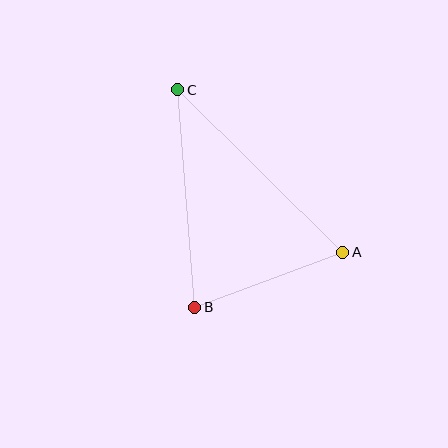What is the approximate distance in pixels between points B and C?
The distance between B and C is approximately 218 pixels.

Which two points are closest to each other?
Points A and B are closest to each other.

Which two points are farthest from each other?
Points A and C are farthest from each other.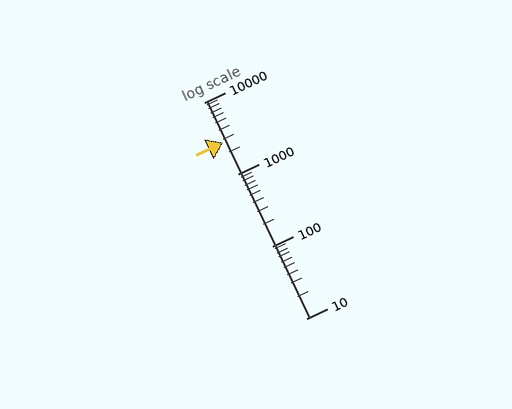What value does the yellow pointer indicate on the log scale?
The pointer indicates approximately 2800.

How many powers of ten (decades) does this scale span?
The scale spans 3 decades, from 10 to 10000.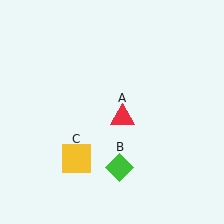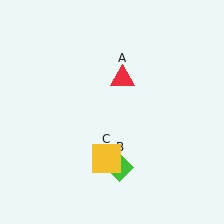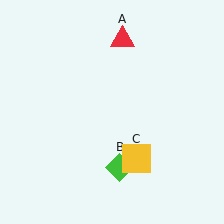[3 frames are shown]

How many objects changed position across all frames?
2 objects changed position: red triangle (object A), yellow square (object C).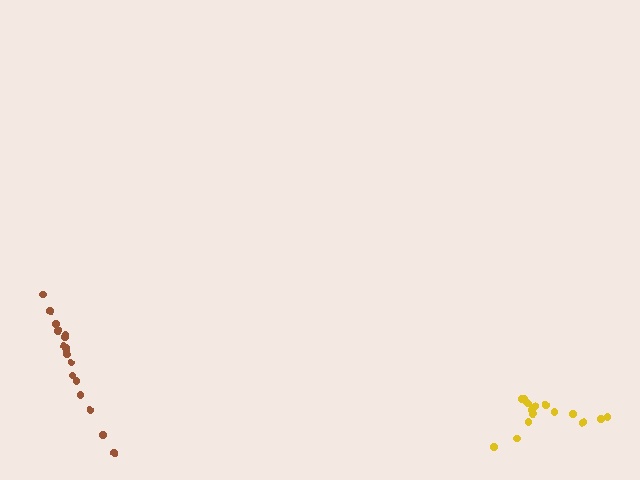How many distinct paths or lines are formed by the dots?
There are 2 distinct paths.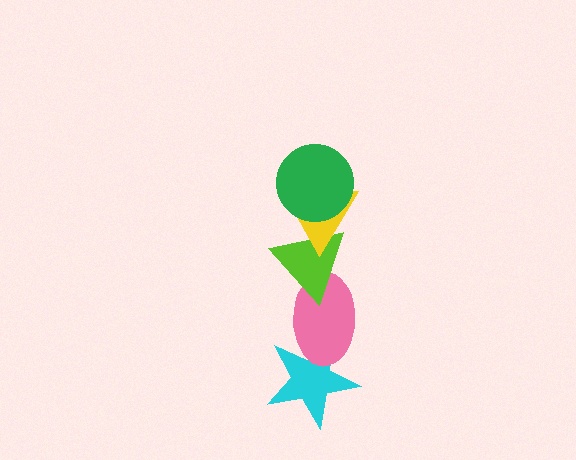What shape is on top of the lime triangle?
The yellow triangle is on top of the lime triangle.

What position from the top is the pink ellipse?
The pink ellipse is 4th from the top.